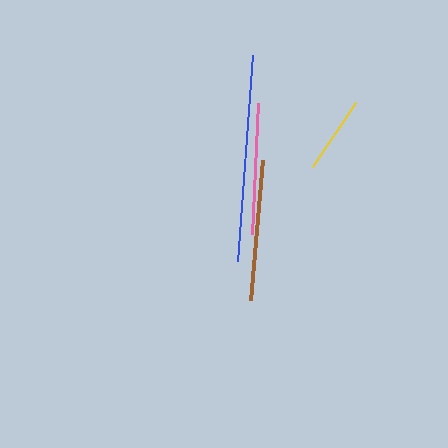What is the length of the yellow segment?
The yellow segment is approximately 77 pixels long.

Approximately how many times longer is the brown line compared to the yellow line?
The brown line is approximately 1.8 times the length of the yellow line.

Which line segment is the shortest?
The yellow line is the shortest at approximately 77 pixels.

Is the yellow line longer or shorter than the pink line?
The pink line is longer than the yellow line.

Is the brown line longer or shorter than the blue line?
The blue line is longer than the brown line.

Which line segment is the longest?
The blue line is the longest at approximately 206 pixels.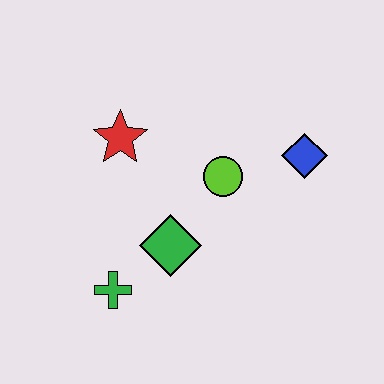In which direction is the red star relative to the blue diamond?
The red star is to the left of the blue diamond.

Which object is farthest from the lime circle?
The green cross is farthest from the lime circle.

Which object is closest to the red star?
The lime circle is closest to the red star.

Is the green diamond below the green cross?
No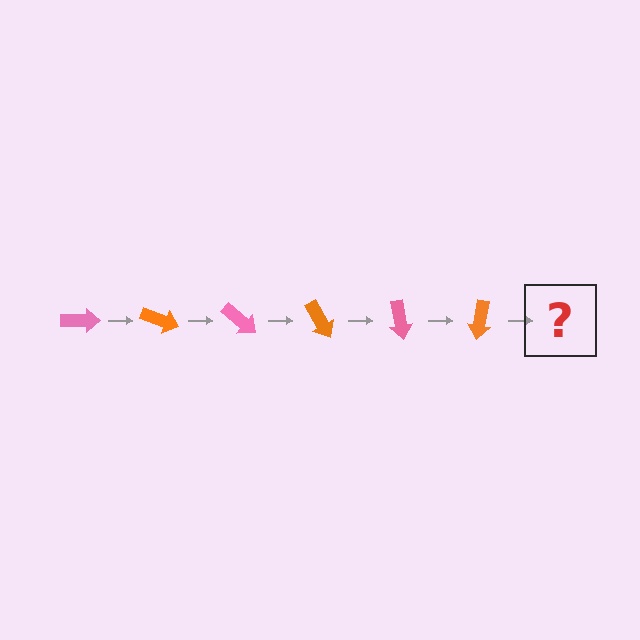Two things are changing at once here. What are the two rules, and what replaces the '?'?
The two rules are that it rotates 20 degrees each step and the color cycles through pink and orange. The '?' should be a pink arrow, rotated 120 degrees from the start.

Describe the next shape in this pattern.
It should be a pink arrow, rotated 120 degrees from the start.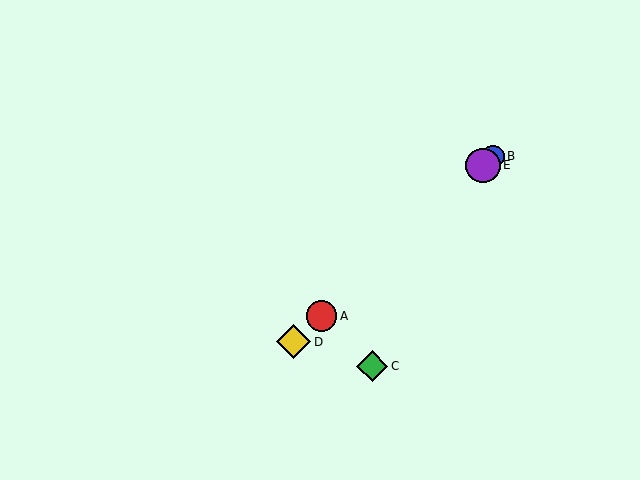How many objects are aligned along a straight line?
4 objects (A, B, D, E) are aligned along a straight line.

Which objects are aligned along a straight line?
Objects A, B, D, E are aligned along a straight line.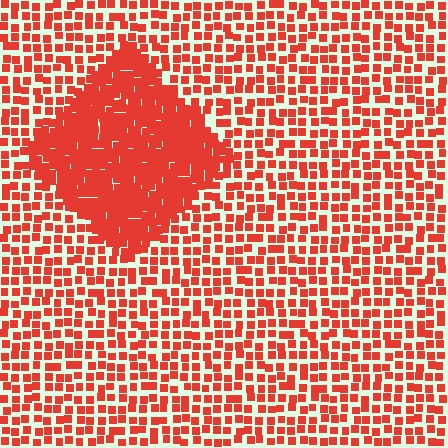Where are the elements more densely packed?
The elements are more densely packed inside the diamond boundary.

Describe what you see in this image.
The image contains small red elements arranged at two different densities. A diamond-shaped region is visible where the elements are more densely packed than the surrounding area.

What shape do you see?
I see a diamond.